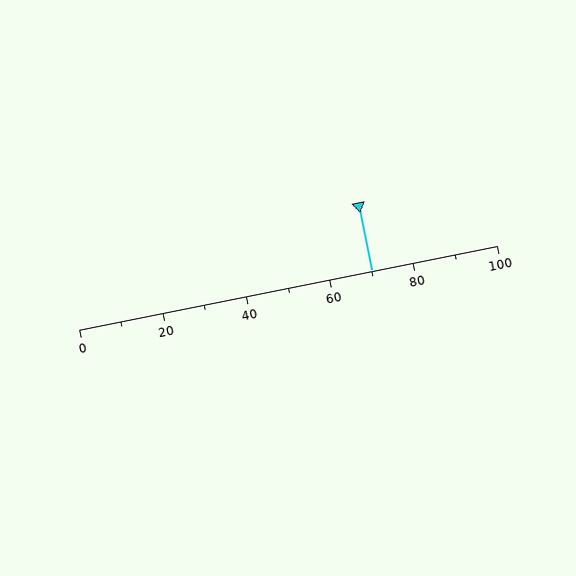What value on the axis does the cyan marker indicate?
The marker indicates approximately 70.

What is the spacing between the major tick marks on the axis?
The major ticks are spaced 20 apart.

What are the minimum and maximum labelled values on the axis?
The axis runs from 0 to 100.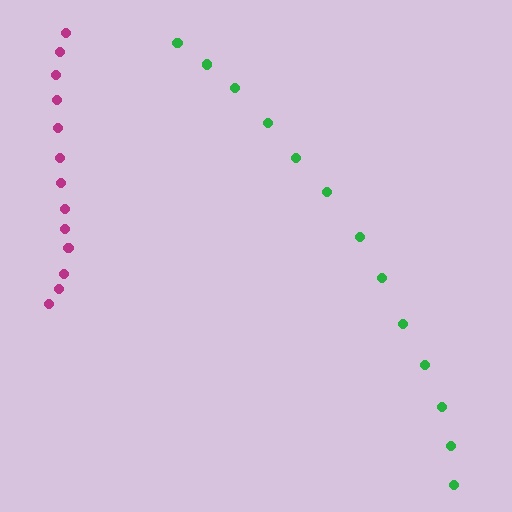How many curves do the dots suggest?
There are 2 distinct paths.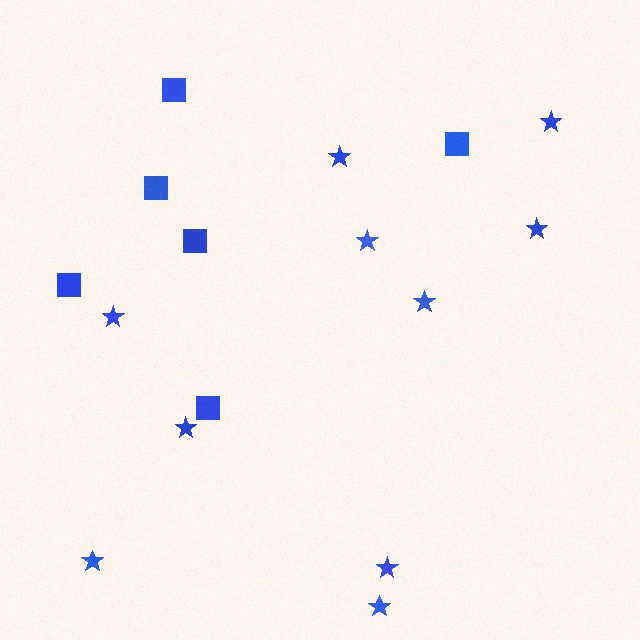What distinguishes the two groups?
There are 2 groups: one group of stars (10) and one group of squares (6).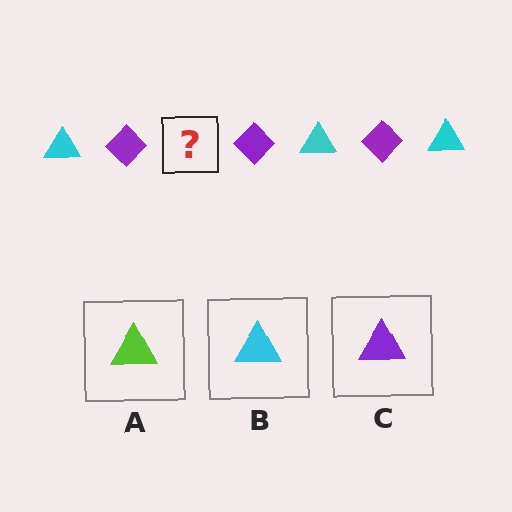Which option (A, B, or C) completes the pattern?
B.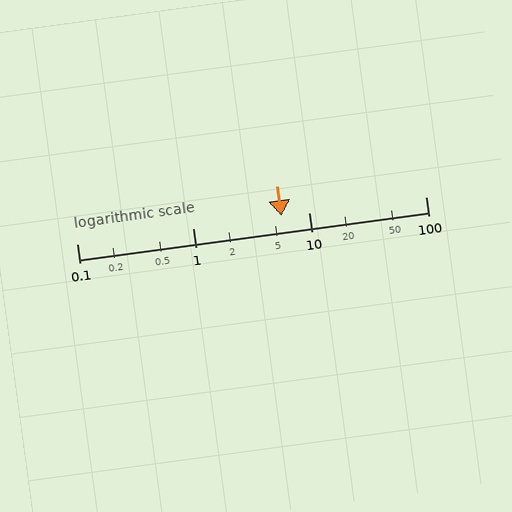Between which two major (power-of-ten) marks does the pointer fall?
The pointer is between 1 and 10.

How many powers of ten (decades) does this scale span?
The scale spans 3 decades, from 0.1 to 100.